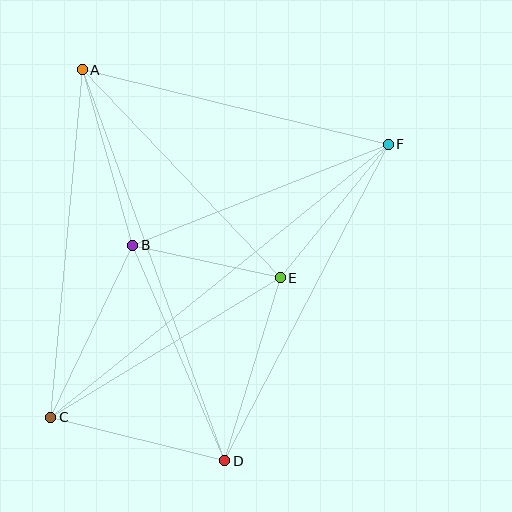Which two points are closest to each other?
Points B and E are closest to each other.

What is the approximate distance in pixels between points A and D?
The distance between A and D is approximately 416 pixels.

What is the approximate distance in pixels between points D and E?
The distance between D and E is approximately 191 pixels.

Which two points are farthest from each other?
Points C and F are farthest from each other.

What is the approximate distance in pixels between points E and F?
The distance between E and F is approximately 171 pixels.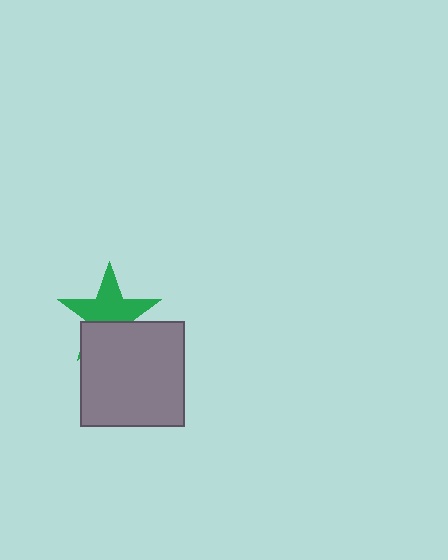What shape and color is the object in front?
The object in front is a gray square.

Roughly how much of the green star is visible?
About half of it is visible (roughly 62%).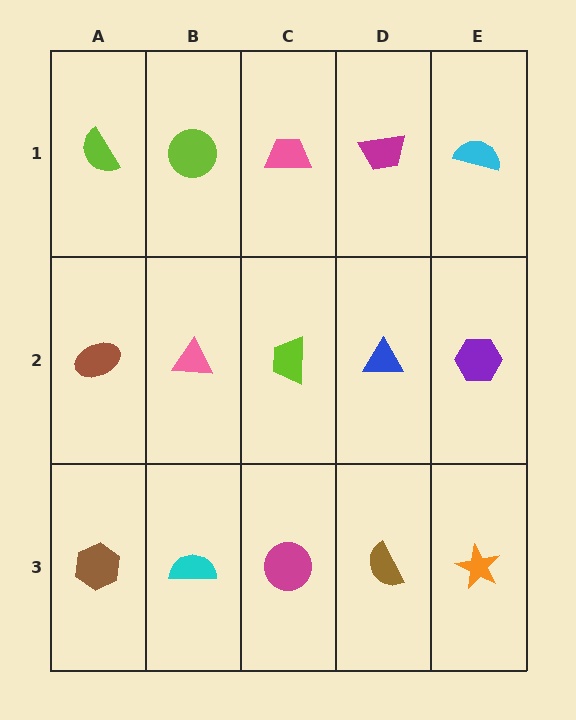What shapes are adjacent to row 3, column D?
A blue triangle (row 2, column D), a magenta circle (row 3, column C), an orange star (row 3, column E).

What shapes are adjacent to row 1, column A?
A brown ellipse (row 2, column A), a lime circle (row 1, column B).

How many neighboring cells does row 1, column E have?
2.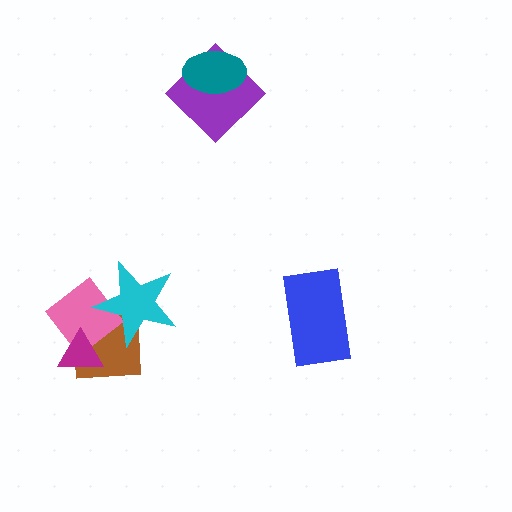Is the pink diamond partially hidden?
Yes, it is partially covered by another shape.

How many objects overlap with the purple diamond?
1 object overlaps with the purple diamond.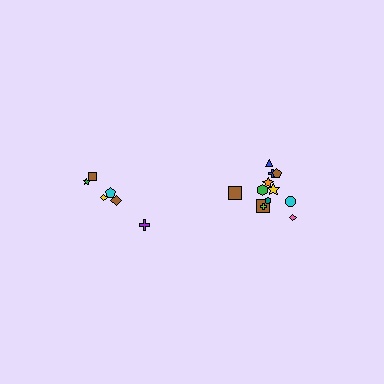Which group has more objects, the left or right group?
The right group.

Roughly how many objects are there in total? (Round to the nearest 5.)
Roughly 20 objects in total.